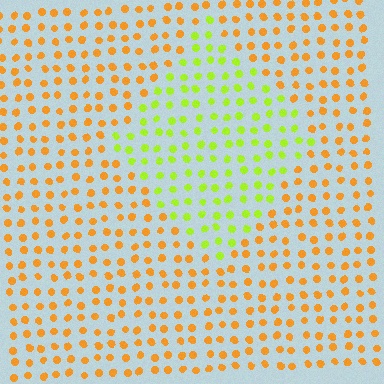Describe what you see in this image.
The image is filled with small orange elements in a uniform arrangement. A diamond-shaped region is visible where the elements are tinted to a slightly different hue, forming a subtle color boundary.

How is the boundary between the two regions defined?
The boundary is defined purely by a slight shift in hue (about 51 degrees). Spacing, size, and orientation are identical on both sides.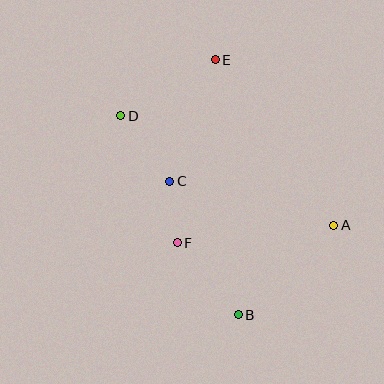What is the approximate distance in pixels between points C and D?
The distance between C and D is approximately 82 pixels.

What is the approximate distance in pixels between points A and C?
The distance between A and C is approximately 170 pixels.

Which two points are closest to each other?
Points C and F are closest to each other.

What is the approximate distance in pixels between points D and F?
The distance between D and F is approximately 139 pixels.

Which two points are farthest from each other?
Points B and E are farthest from each other.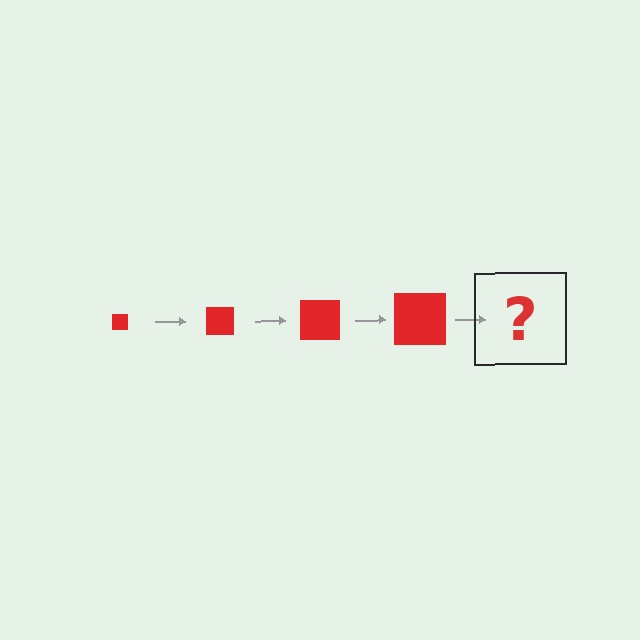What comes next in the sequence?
The next element should be a red square, larger than the previous one.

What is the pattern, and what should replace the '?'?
The pattern is that the square gets progressively larger each step. The '?' should be a red square, larger than the previous one.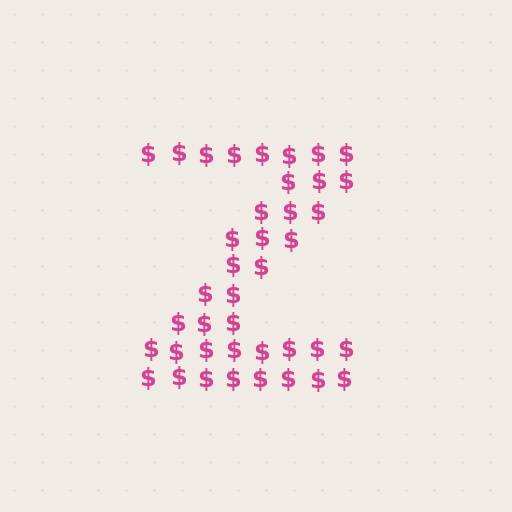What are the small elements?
The small elements are dollar signs.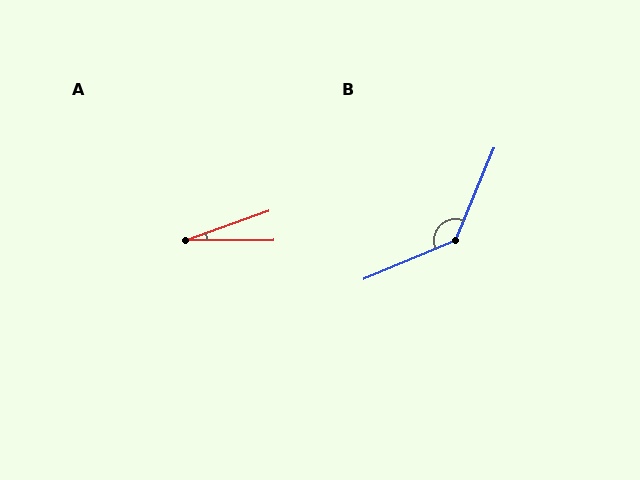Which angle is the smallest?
A, at approximately 19 degrees.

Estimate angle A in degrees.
Approximately 19 degrees.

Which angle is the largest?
B, at approximately 135 degrees.